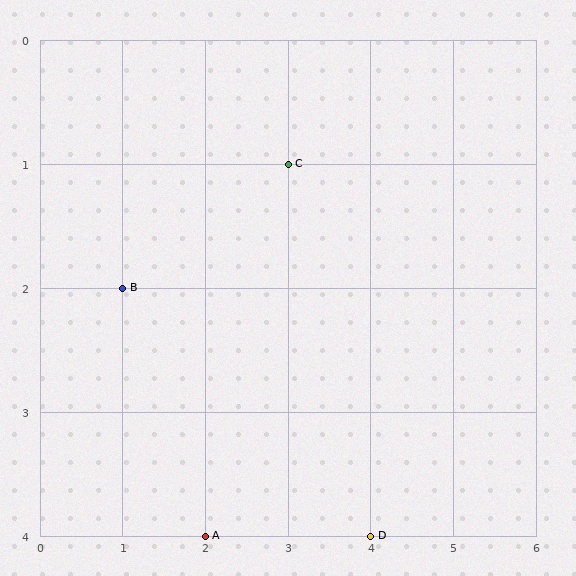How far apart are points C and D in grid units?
Points C and D are 1 column and 3 rows apart (about 3.2 grid units diagonally).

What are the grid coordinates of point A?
Point A is at grid coordinates (2, 4).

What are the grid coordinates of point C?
Point C is at grid coordinates (3, 1).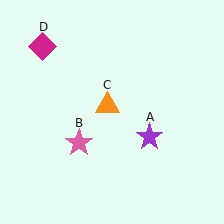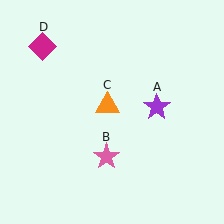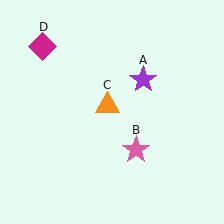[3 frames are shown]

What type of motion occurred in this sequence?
The purple star (object A), pink star (object B) rotated counterclockwise around the center of the scene.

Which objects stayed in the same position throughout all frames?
Orange triangle (object C) and magenta diamond (object D) remained stationary.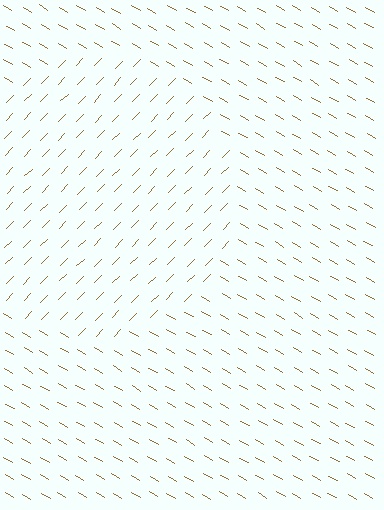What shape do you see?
I see a circle.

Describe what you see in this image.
The image is filled with small brown line segments. A circle region in the image has lines oriented differently from the surrounding lines, creating a visible texture boundary.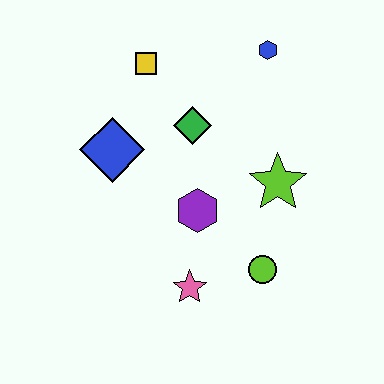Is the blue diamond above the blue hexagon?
No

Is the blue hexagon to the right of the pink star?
Yes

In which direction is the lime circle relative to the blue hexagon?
The lime circle is below the blue hexagon.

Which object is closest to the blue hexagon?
The green diamond is closest to the blue hexagon.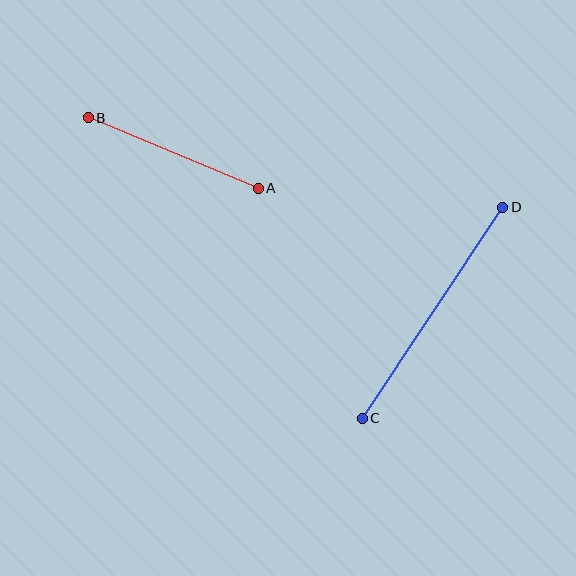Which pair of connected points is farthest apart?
Points C and D are farthest apart.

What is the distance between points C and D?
The distance is approximately 253 pixels.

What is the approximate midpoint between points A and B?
The midpoint is at approximately (173, 153) pixels.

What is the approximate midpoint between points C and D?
The midpoint is at approximately (433, 313) pixels.